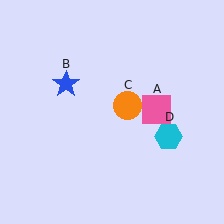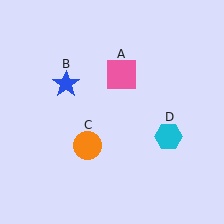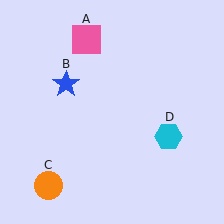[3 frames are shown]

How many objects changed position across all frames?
2 objects changed position: pink square (object A), orange circle (object C).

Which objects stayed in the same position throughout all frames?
Blue star (object B) and cyan hexagon (object D) remained stationary.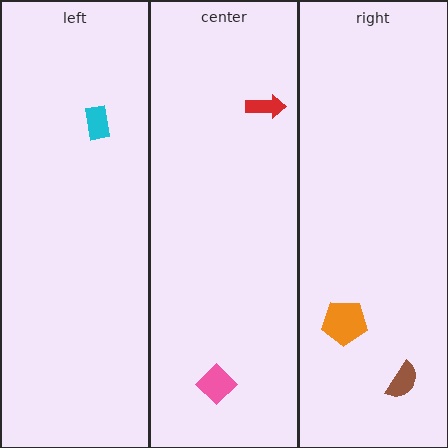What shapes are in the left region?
The cyan rectangle.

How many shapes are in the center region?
2.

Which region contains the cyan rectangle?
The left region.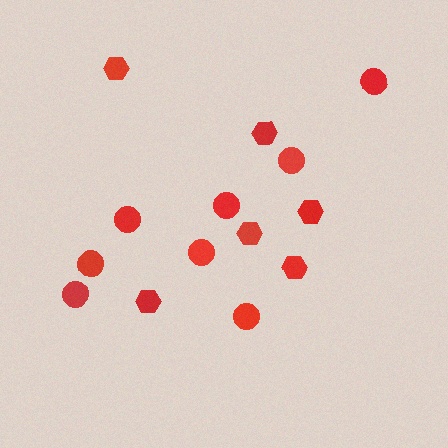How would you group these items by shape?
There are 2 groups: one group of circles (8) and one group of hexagons (6).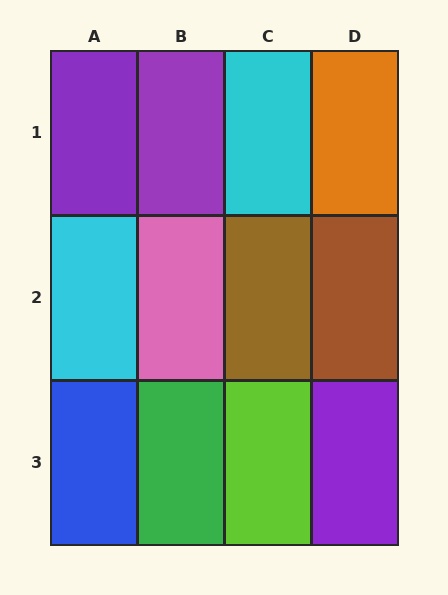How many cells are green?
1 cell is green.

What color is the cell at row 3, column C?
Lime.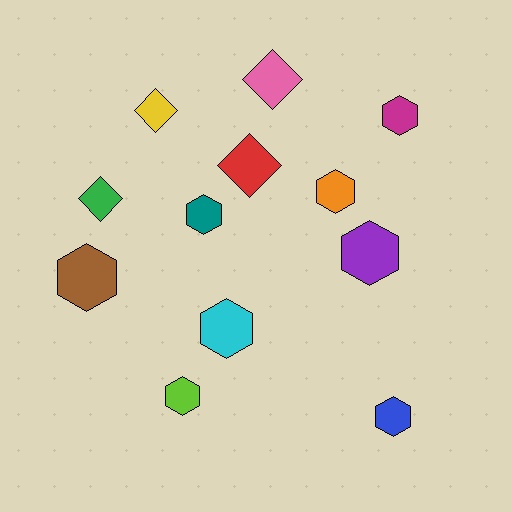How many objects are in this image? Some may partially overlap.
There are 12 objects.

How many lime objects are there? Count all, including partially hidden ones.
There is 1 lime object.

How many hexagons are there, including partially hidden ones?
There are 8 hexagons.